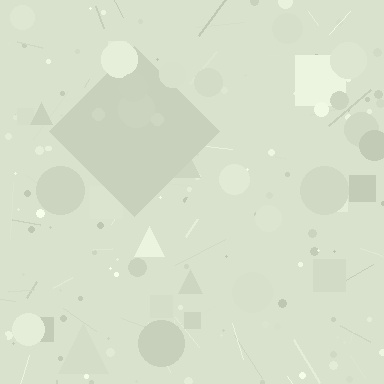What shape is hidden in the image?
A diamond is hidden in the image.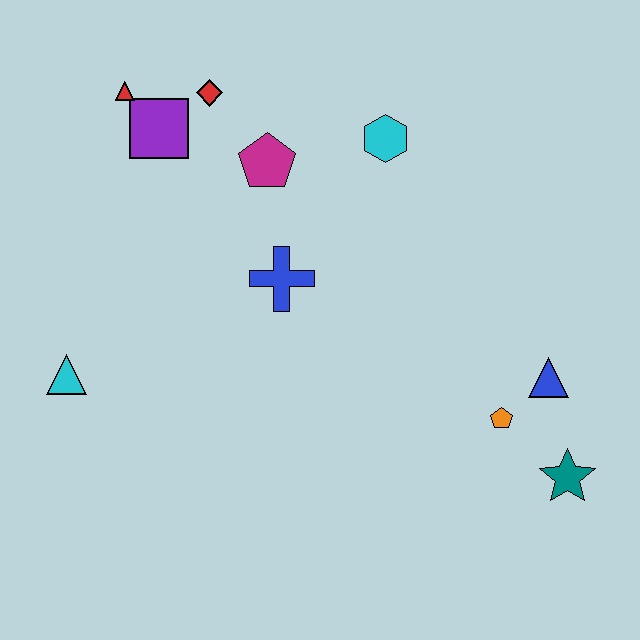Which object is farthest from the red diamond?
The teal star is farthest from the red diamond.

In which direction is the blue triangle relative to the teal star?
The blue triangle is above the teal star.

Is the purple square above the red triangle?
No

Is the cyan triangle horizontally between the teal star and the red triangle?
No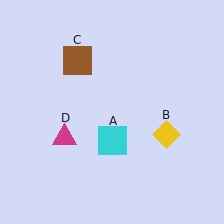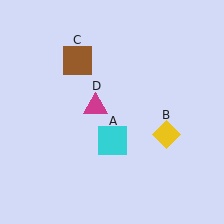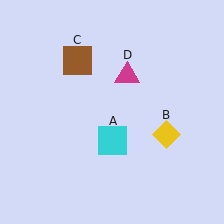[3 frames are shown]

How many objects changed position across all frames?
1 object changed position: magenta triangle (object D).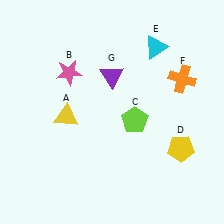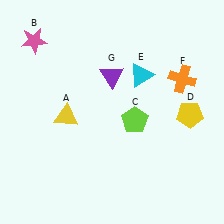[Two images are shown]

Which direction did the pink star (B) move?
The pink star (B) moved left.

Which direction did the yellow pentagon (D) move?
The yellow pentagon (D) moved up.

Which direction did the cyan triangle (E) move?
The cyan triangle (E) moved down.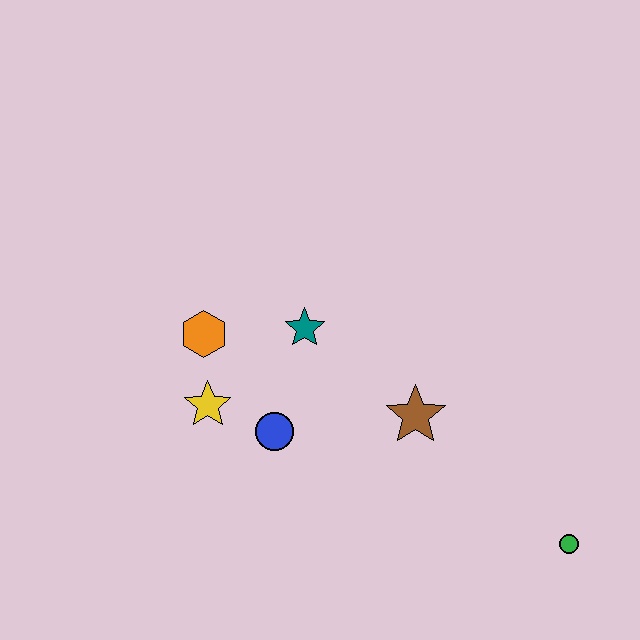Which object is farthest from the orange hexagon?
The green circle is farthest from the orange hexagon.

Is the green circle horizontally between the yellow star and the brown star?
No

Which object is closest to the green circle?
The brown star is closest to the green circle.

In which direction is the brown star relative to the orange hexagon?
The brown star is to the right of the orange hexagon.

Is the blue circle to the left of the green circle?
Yes